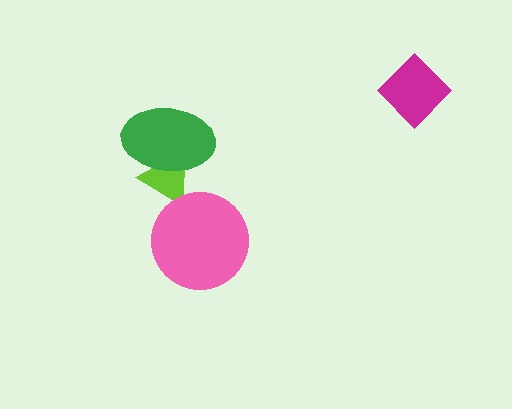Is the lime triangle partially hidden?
Yes, it is partially covered by another shape.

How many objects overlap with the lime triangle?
2 objects overlap with the lime triangle.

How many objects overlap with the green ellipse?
1 object overlaps with the green ellipse.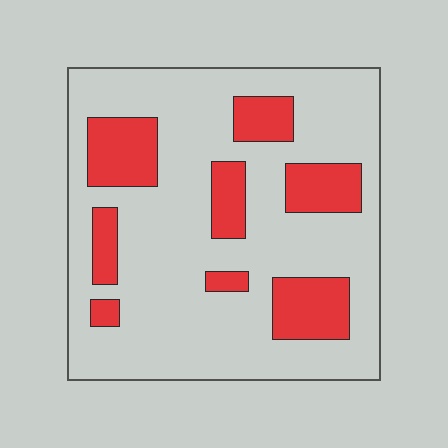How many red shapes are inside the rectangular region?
8.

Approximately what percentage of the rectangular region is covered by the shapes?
Approximately 25%.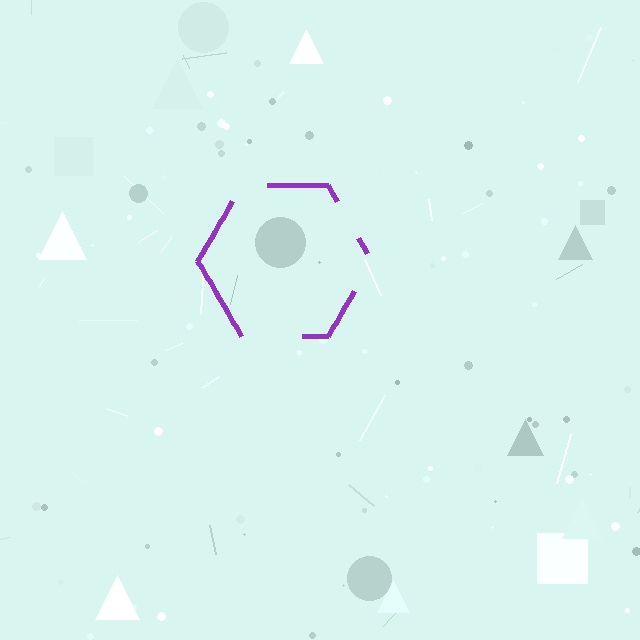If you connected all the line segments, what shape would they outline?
They would outline a hexagon.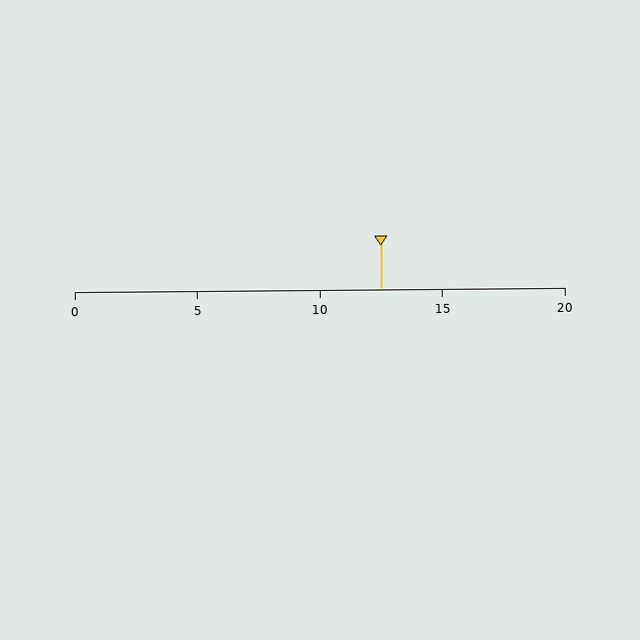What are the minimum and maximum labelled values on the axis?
The axis runs from 0 to 20.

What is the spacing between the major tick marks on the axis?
The major ticks are spaced 5 apart.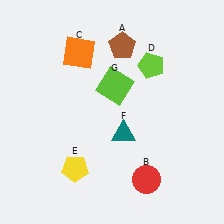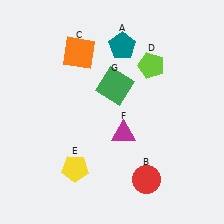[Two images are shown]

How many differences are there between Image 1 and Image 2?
There are 3 differences between the two images.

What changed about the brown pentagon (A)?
In Image 1, A is brown. In Image 2, it changed to teal.